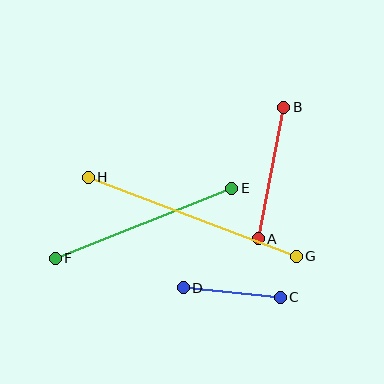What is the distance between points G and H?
The distance is approximately 223 pixels.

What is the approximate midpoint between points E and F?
The midpoint is at approximately (143, 223) pixels.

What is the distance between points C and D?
The distance is approximately 97 pixels.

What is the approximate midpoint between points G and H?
The midpoint is at approximately (192, 217) pixels.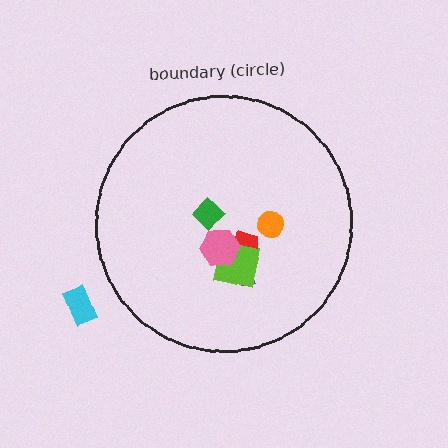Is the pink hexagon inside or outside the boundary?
Inside.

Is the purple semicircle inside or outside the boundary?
Inside.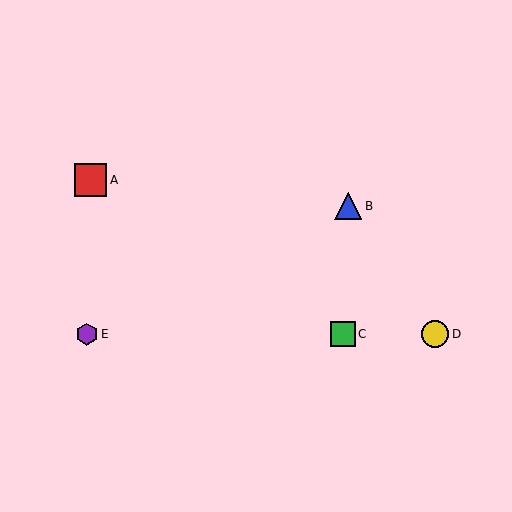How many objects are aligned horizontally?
3 objects (C, D, E) are aligned horizontally.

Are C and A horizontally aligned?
No, C is at y≈334 and A is at y≈180.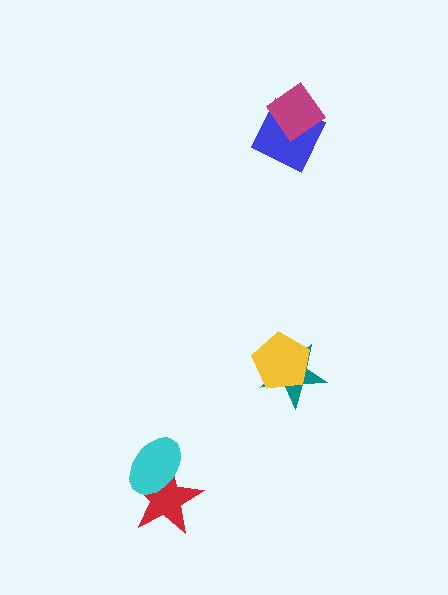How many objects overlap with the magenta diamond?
1 object overlaps with the magenta diamond.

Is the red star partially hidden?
Yes, it is partially covered by another shape.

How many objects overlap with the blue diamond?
1 object overlaps with the blue diamond.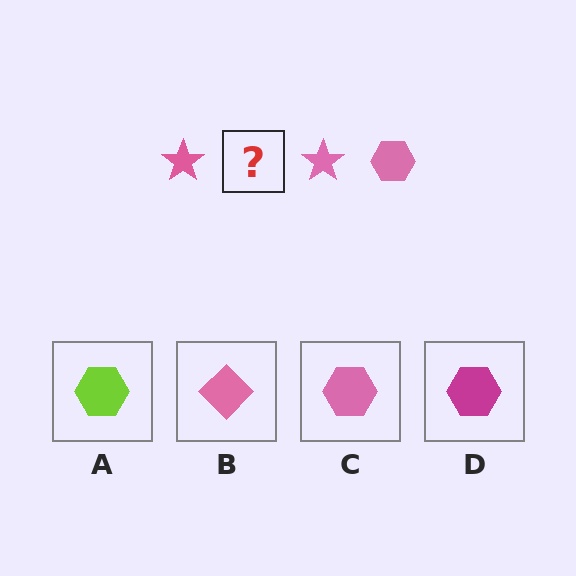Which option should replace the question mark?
Option C.